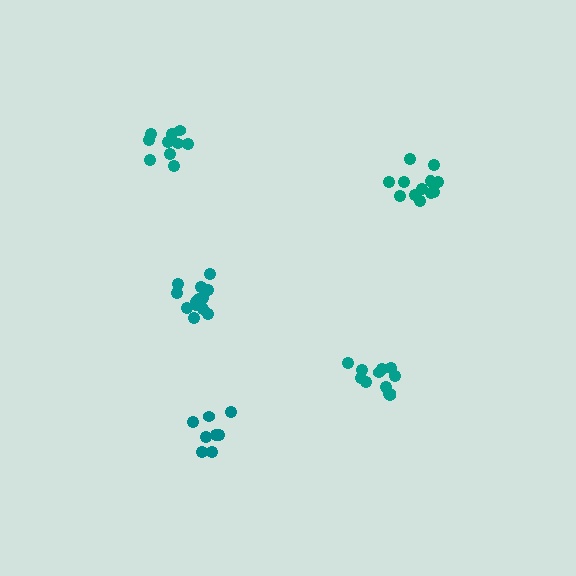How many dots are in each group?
Group 1: 12 dots, Group 2: 12 dots, Group 3: 8 dots, Group 4: 10 dots, Group 5: 13 dots (55 total).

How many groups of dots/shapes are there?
There are 5 groups.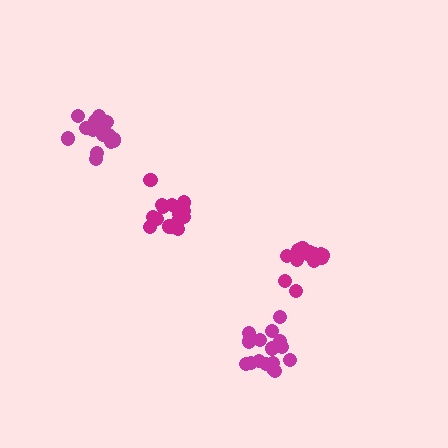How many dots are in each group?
Group 1: 15 dots, Group 2: 16 dots, Group 3: 18 dots, Group 4: 16 dots (65 total).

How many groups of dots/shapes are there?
There are 4 groups.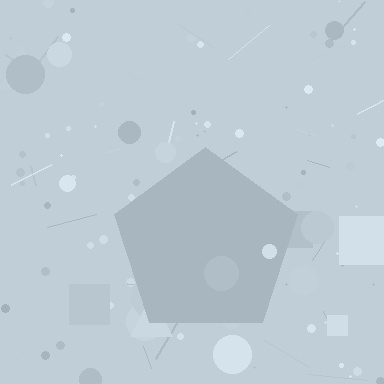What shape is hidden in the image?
A pentagon is hidden in the image.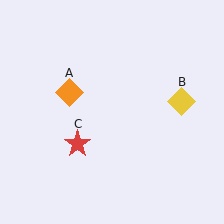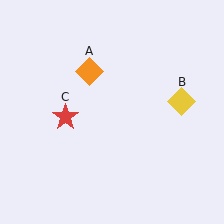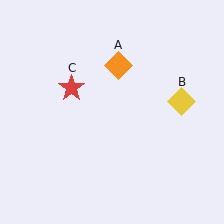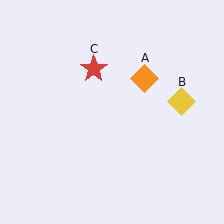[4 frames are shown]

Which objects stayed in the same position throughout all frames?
Yellow diamond (object B) remained stationary.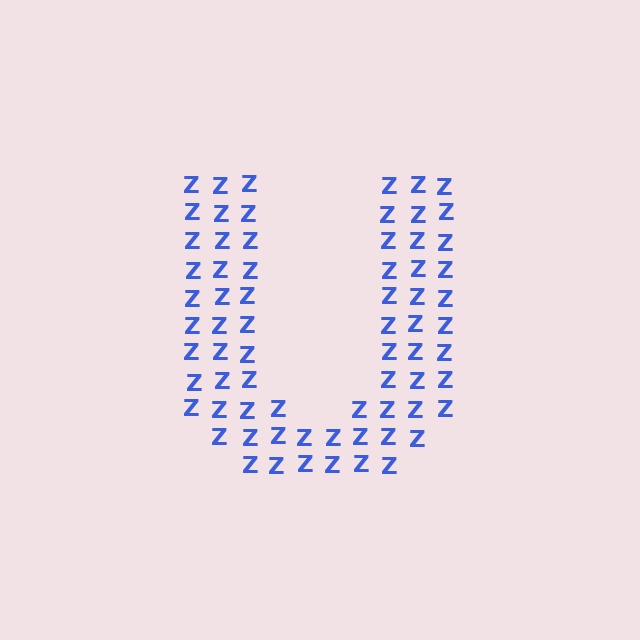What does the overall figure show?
The overall figure shows the letter U.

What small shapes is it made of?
It is made of small letter Z's.